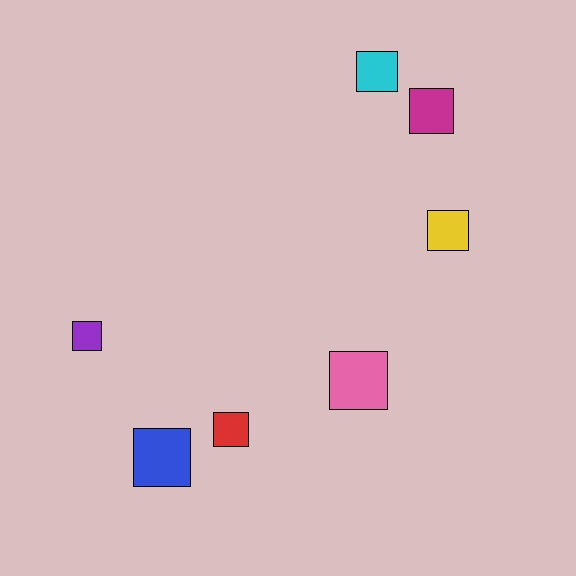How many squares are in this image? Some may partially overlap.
There are 7 squares.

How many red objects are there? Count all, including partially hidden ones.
There is 1 red object.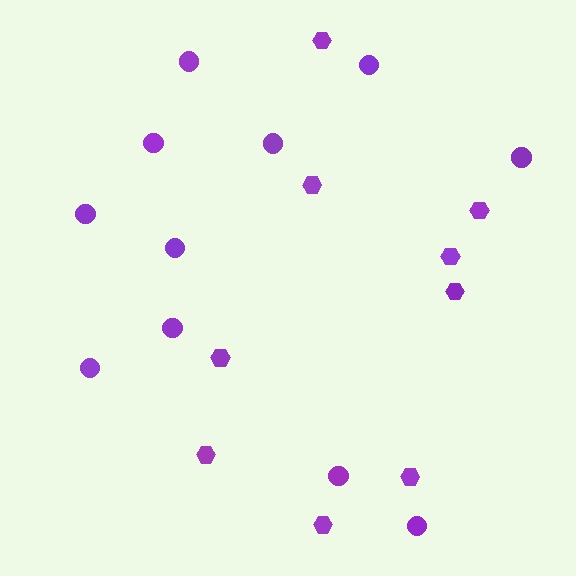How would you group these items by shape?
There are 2 groups: one group of circles (11) and one group of hexagons (9).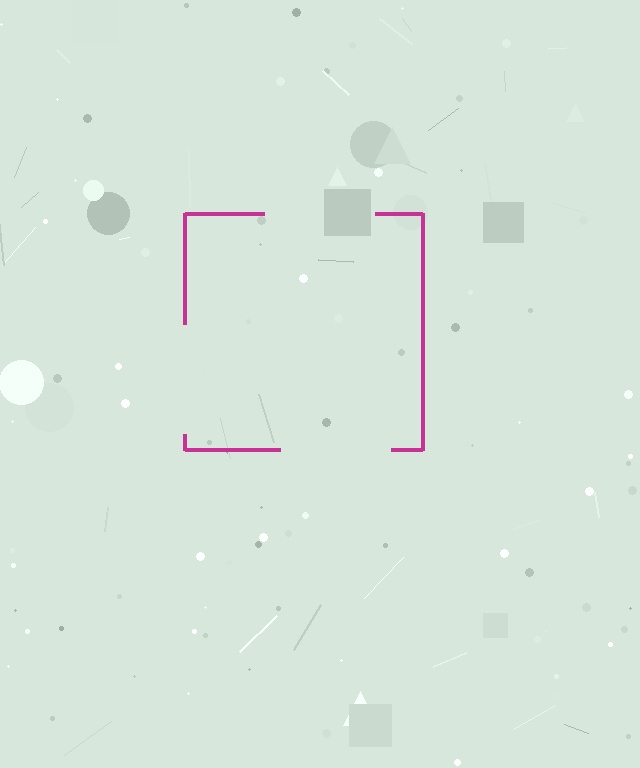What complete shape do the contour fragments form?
The contour fragments form a square.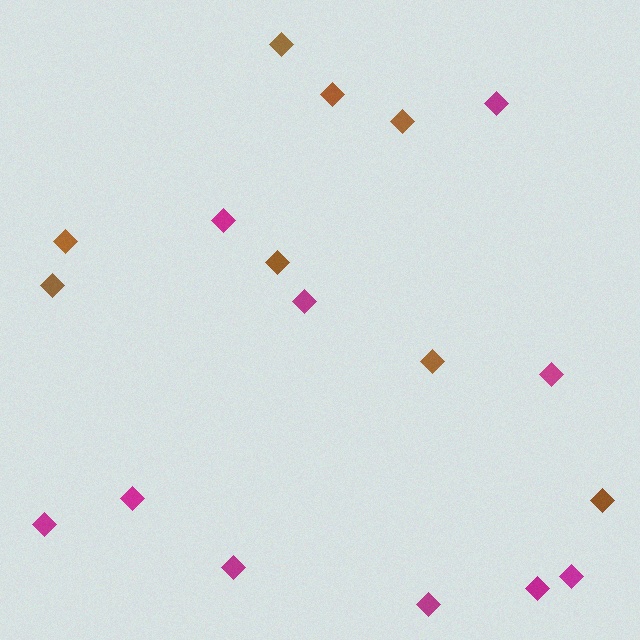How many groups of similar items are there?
There are 2 groups: one group of magenta diamonds (10) and one group of brown diamonds (8).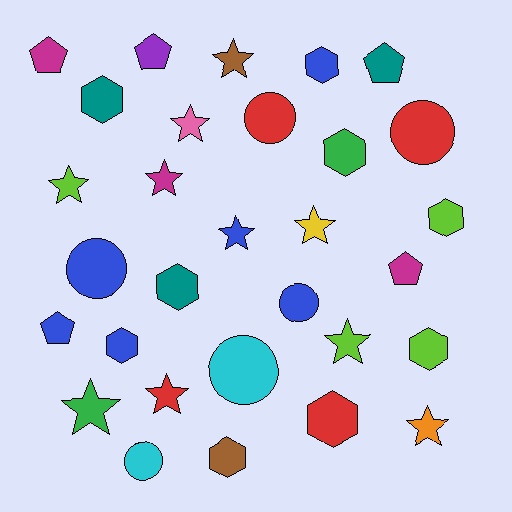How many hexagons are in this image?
There are 9 hexagons.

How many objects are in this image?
There are 30 objects.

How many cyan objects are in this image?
There are 2 cyan objects.